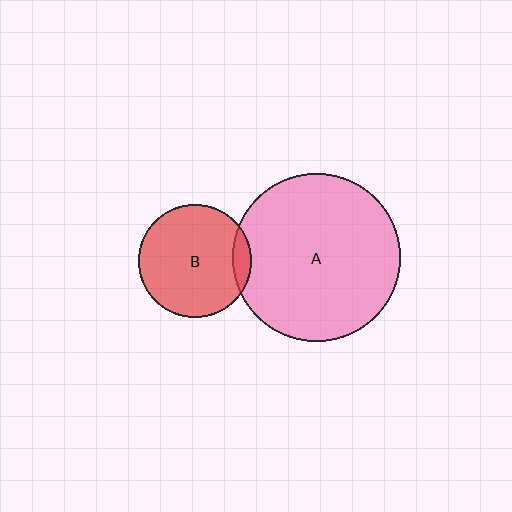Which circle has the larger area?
Circle A (pink).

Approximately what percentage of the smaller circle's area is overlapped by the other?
Approximately 10%.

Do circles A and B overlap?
Yes.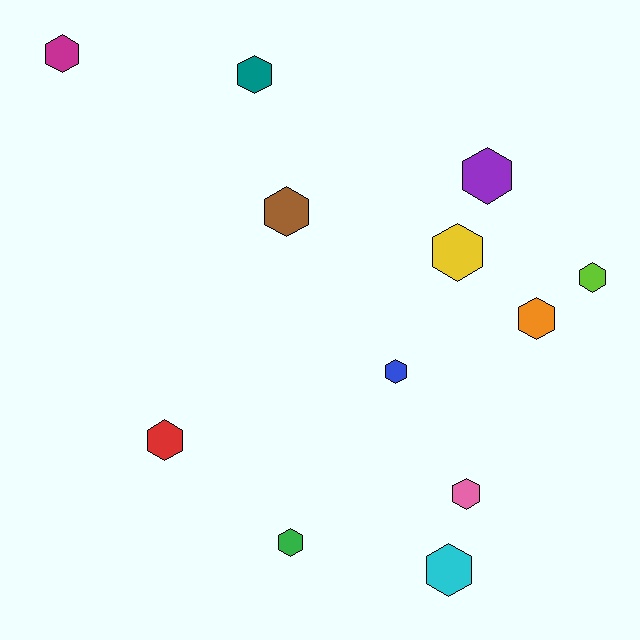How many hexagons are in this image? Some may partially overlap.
There are 12 hexagons.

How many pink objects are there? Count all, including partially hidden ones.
There is 1 pink object.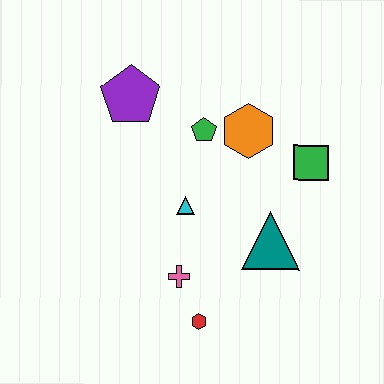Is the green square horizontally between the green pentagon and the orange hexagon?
No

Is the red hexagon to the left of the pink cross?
No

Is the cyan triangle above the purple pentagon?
No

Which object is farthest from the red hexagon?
The purple pentagon is farthest from the red hexagon.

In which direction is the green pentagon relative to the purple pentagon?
The green pentagon is to the right of the purple pentagon.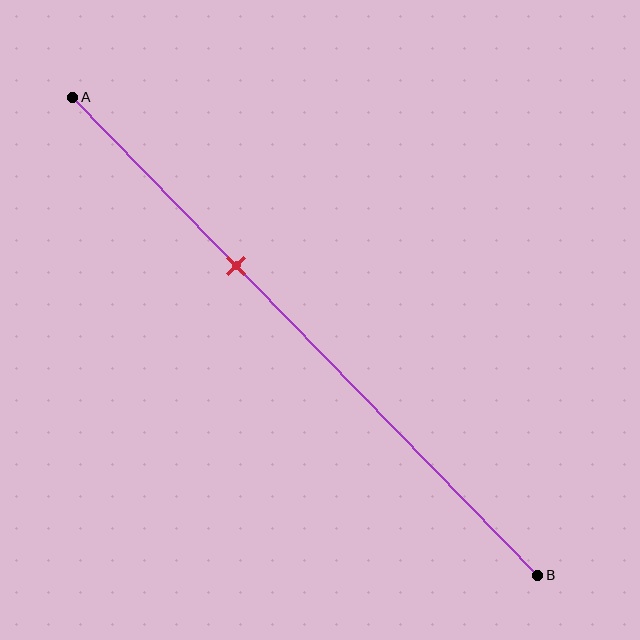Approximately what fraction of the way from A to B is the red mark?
The red mark is approximately 35% of the way from A to B.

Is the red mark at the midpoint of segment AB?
No, the mark is at about 35% from A, not at the 50% midpoint.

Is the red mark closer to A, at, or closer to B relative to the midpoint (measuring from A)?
The red mark is closer to point A than the midpoint of segment AB.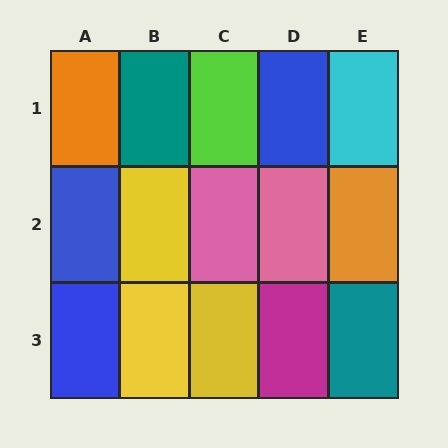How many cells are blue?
3 cells are blue.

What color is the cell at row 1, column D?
Blue.